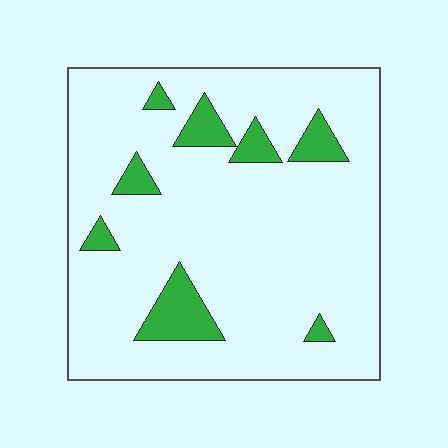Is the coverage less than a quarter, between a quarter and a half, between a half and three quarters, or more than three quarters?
Less than a quarter.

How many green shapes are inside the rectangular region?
8.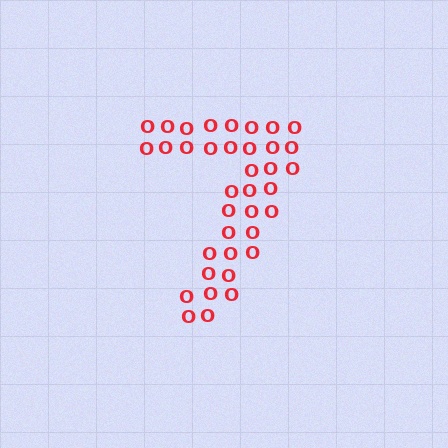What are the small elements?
The small elements are letter O's.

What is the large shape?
The large shape is the digit 7.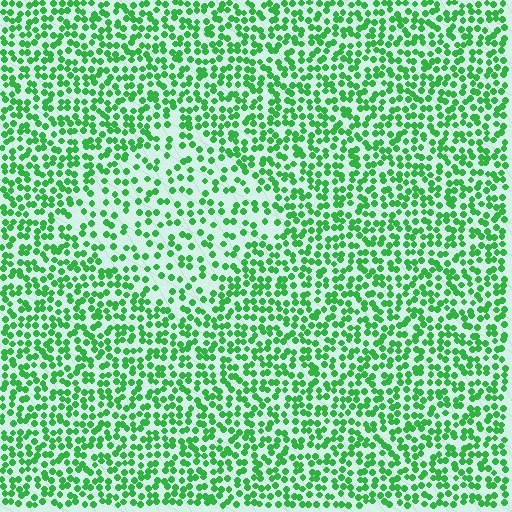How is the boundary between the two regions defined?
The boundary is defined by a change in element density (approximately 1.8x ratio). All elements are the same color, size, and shape.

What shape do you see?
I see a diamond.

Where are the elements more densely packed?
The elements are more densely packed outside the diamond boundary.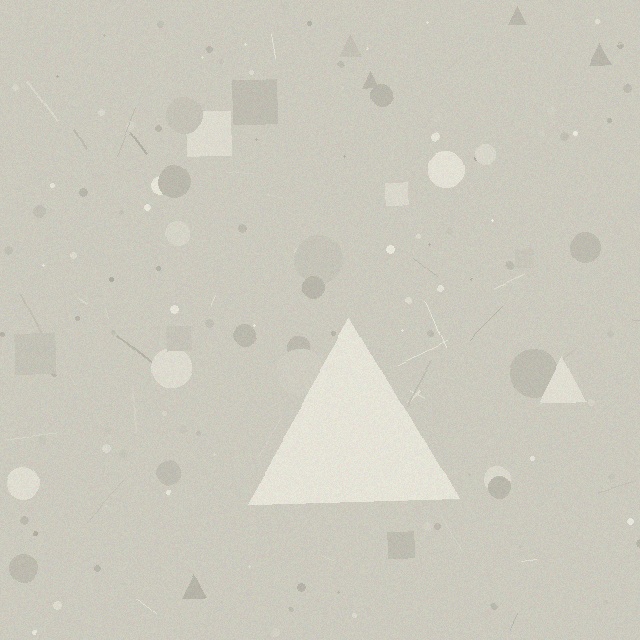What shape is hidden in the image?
A triangle is hidden in the image.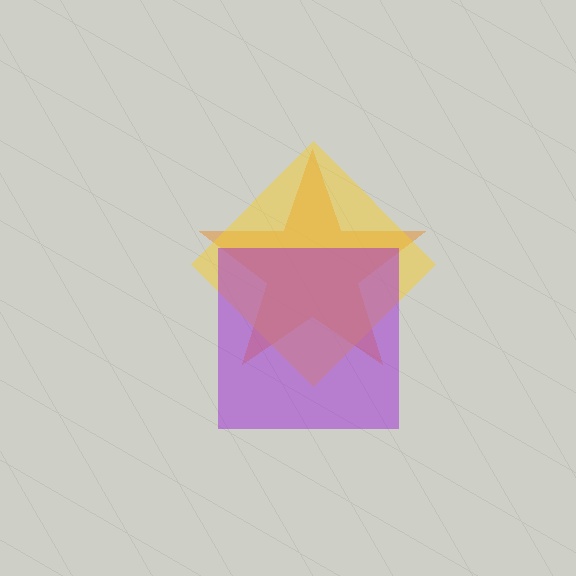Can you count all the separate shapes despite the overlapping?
Yes, there are 3 separate shapes.